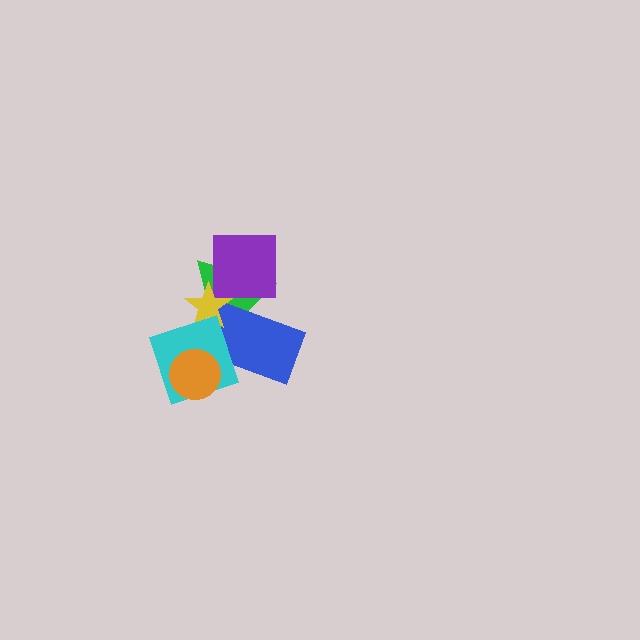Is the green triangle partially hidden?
Yes, it is partially covered by another shape.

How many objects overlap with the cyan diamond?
4 objects overlap with the cyan diamond.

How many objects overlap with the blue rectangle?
3 objects overlap with the blue rectangle.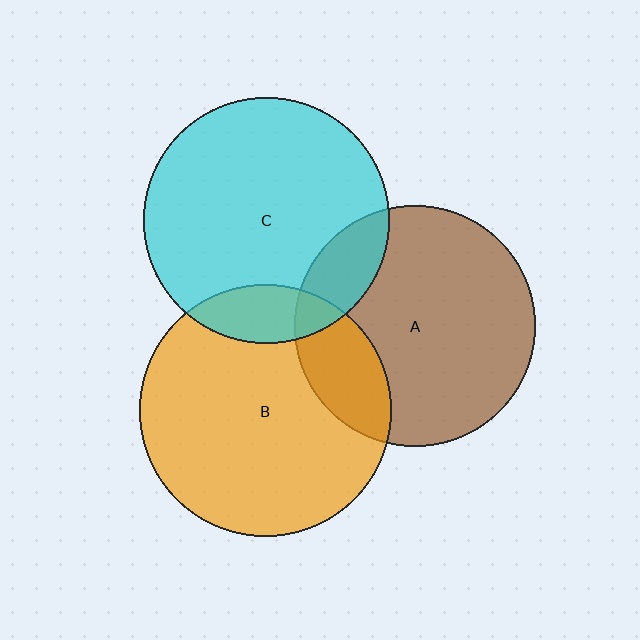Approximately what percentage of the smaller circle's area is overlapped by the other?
Approximately 15%.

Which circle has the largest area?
Circle B (orange).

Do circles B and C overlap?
Yes.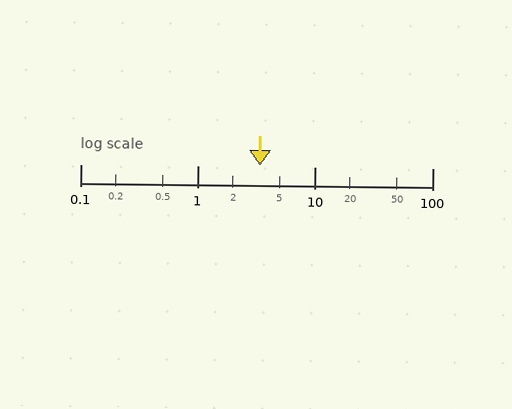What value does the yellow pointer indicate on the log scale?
The pointer indicates approximately 3.4.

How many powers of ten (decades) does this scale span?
The scale spans 3 decades, from 0.1 to 100.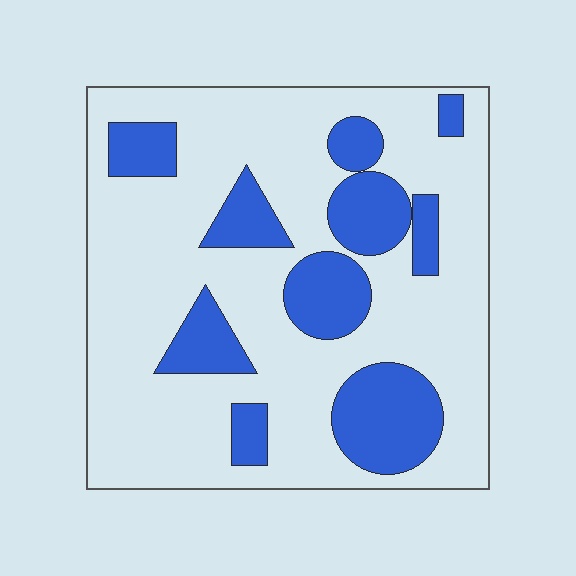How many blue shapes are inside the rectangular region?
10.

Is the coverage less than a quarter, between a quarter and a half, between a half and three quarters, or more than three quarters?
Between a quarter and a half.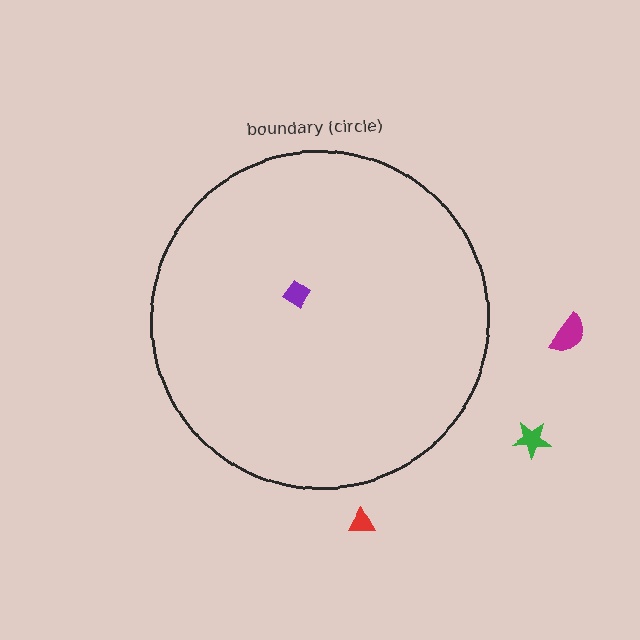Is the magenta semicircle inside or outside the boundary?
Outside.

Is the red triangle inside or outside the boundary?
Outside.